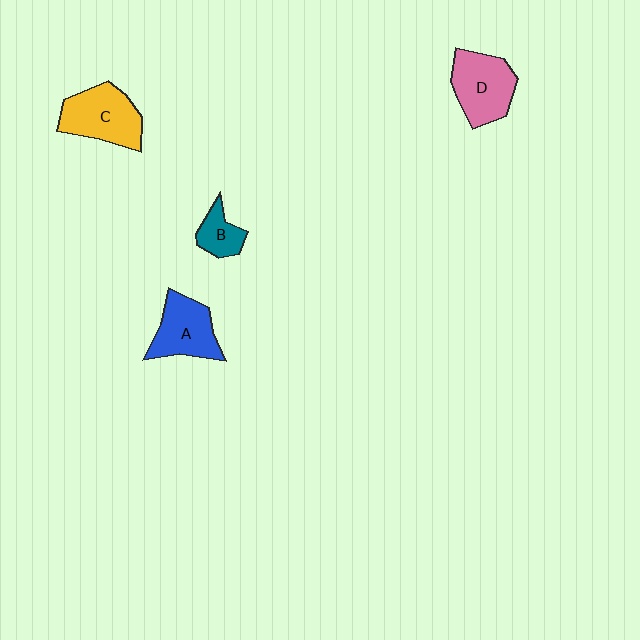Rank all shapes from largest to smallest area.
From largest to smallest: C (yellow), D (pink), A (blue), B (teal).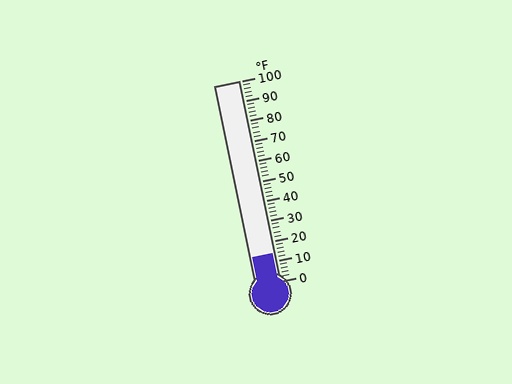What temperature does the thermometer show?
The thermometer shows approximately 14°F.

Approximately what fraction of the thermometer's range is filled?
The thermometer is filled to approximately 15% of its range.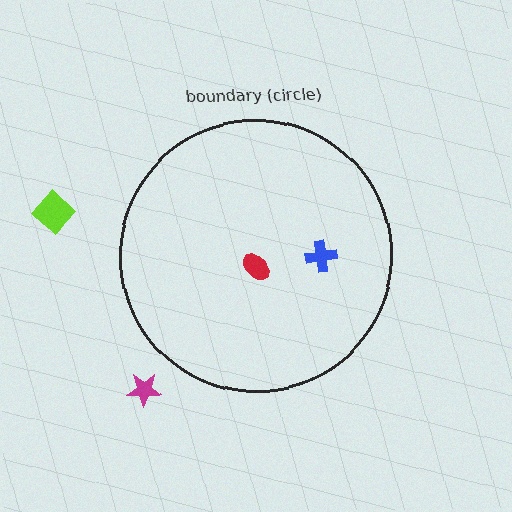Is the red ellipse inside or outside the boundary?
Inside.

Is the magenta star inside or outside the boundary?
Outside.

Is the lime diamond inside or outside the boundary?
Outside.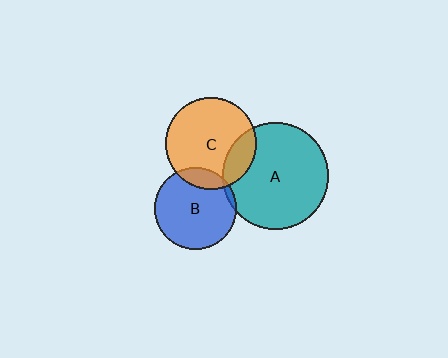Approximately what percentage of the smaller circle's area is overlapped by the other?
Approximately 15%.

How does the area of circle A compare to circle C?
Approximately 1.4 times.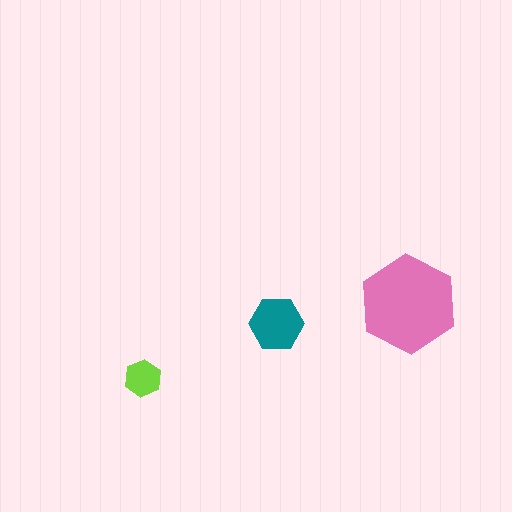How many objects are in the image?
There are 3 objects in the image.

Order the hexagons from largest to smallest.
the pink one, the teal one, the lime one.